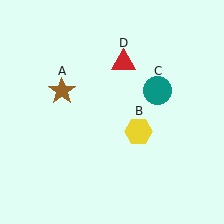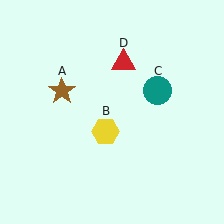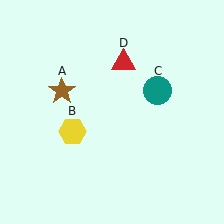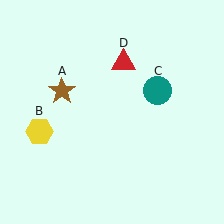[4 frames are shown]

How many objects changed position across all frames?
1 object changed position: yellow hexagon (object B).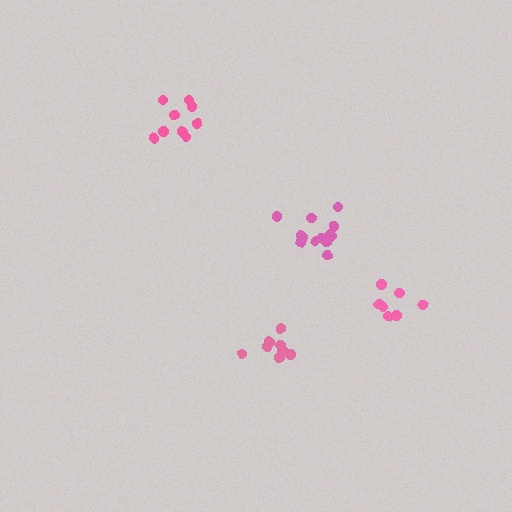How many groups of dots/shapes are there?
There are 4 groups.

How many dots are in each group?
Group 1: 13 dots, Group 2: 9 dots, Group 3: 8 dots, Group 4: 7 dots (37 total).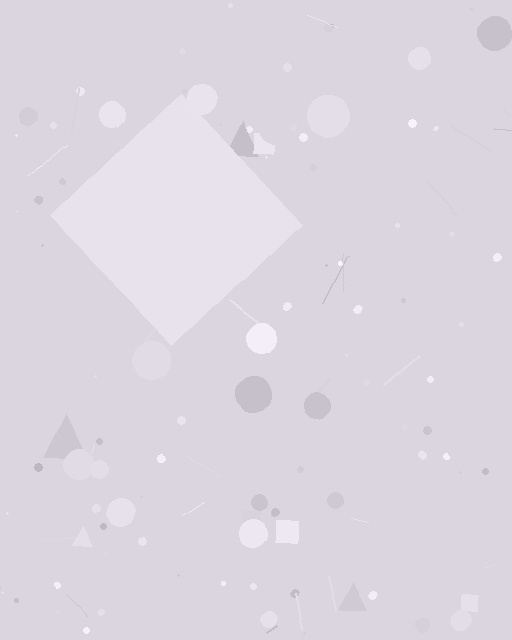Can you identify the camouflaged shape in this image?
The camouflaged shape is a diamond.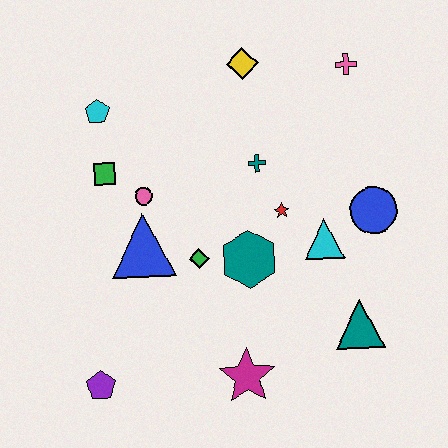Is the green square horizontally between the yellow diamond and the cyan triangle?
No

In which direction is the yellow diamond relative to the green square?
The yellow diamond is to the right of the green square.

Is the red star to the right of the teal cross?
Yes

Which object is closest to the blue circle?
The cyan triangle is closest to the blue circle.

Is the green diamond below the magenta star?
No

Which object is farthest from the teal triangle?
The cyan pentagon is farthest from the teal triangle.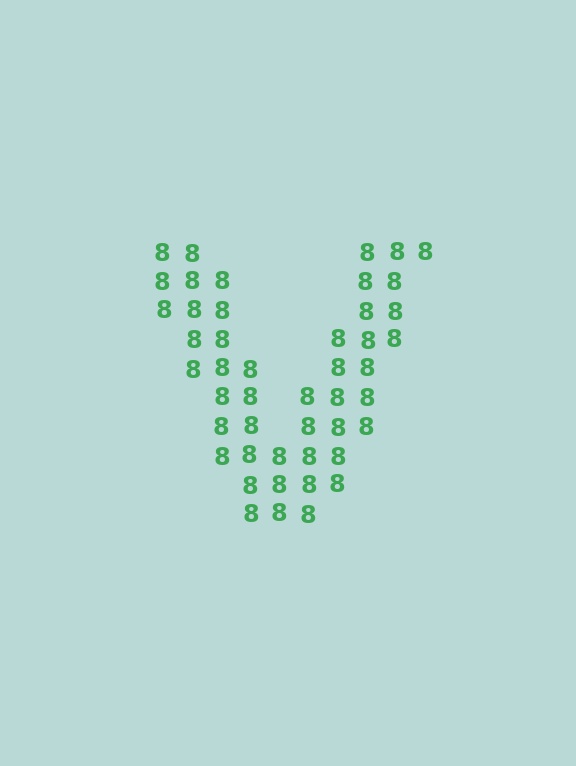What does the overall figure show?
The overall figure shows the letter V.